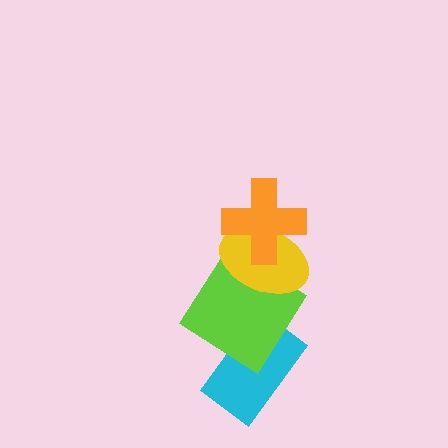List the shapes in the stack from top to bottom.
From top to bottom: the orange cross, the yellow ellipse, the lime diamond, the cyan rectangle.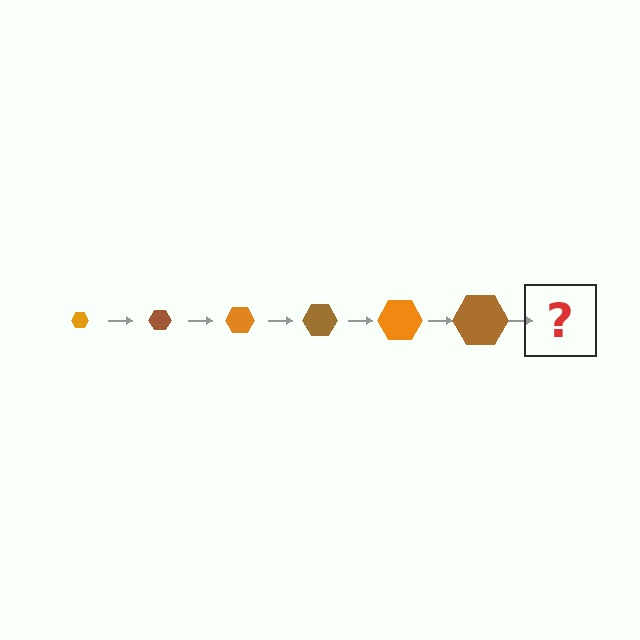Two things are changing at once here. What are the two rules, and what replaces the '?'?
The two rules are that the hexagon grows larger each step and the color cycles through orange and brown. The '?' should be an orange hexagon, larger than the previous one.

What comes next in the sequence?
The next element should be an orange hexagon, larger than the previous one.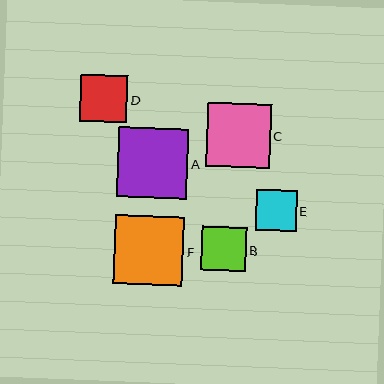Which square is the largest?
Square A is the largest with a size of approximately 70 pixels.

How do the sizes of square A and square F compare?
Square A and square F are approximately the same size.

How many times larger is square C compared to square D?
Square C is approximately 1.3 times the size of square D.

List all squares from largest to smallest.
From largest to smallest: A, F, C, D, B, E.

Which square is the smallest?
Square E is the smallest with a size of approximately 41 pixels.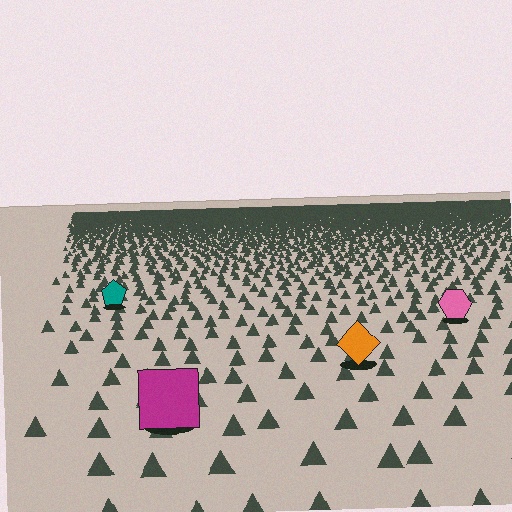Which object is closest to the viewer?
The magenta square is closest. The texture marks near it are larger and more spread out.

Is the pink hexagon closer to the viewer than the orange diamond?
No. The orange diamond is closer — you can tell from the texture gradient: the ground texture is coarser near it.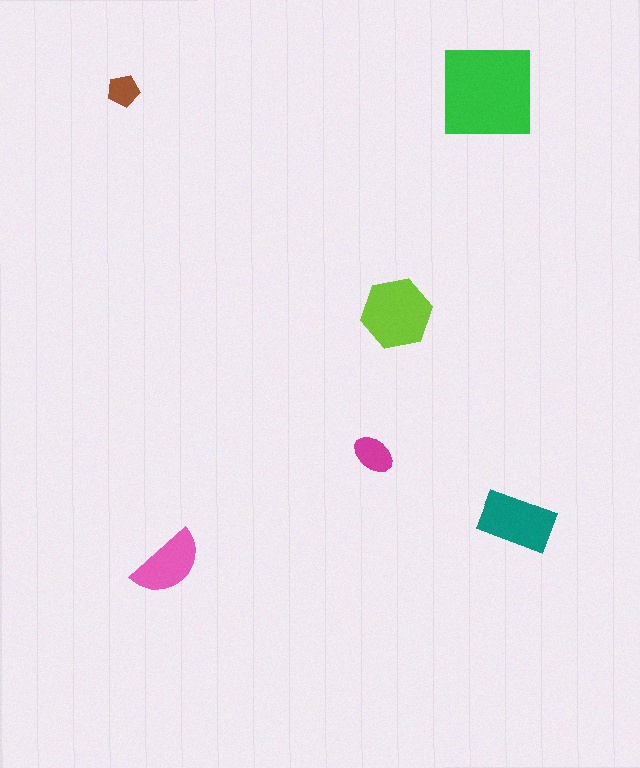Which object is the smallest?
The brown pentagon.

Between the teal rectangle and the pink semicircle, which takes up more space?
The teal rectangle.